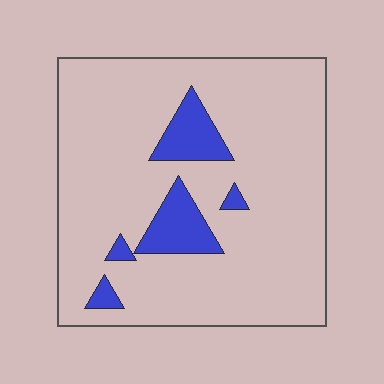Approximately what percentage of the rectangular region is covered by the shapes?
Approximately 10%.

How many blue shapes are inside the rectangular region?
5.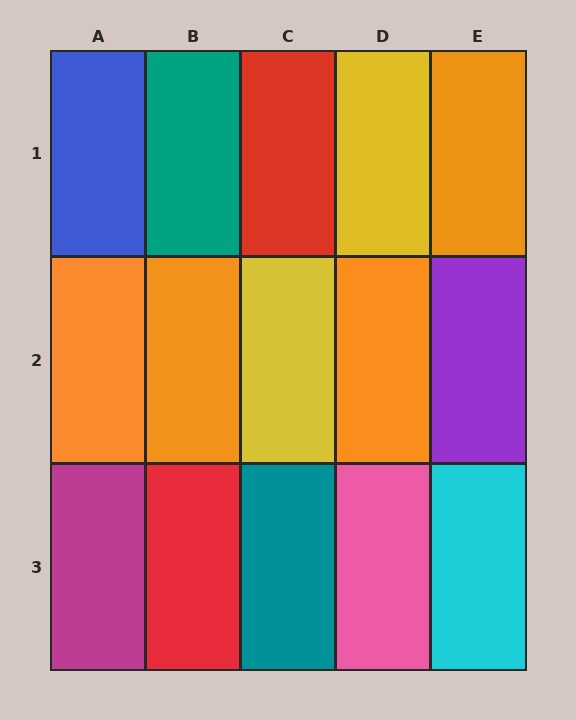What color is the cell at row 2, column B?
Orange.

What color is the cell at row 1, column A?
Blue.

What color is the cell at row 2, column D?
Orange.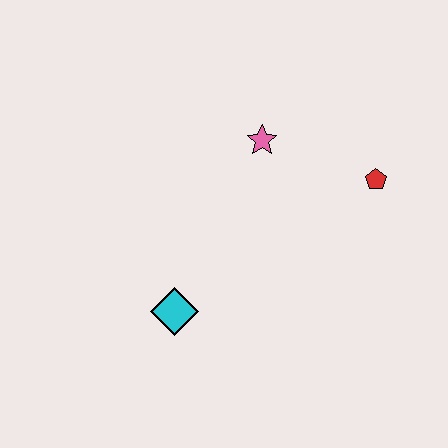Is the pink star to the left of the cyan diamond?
No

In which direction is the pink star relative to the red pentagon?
The pink star is to the left of the red pentagon.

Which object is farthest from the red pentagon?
The cyan diamond is farthest from the red pentagon.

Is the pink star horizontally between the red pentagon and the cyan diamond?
Yes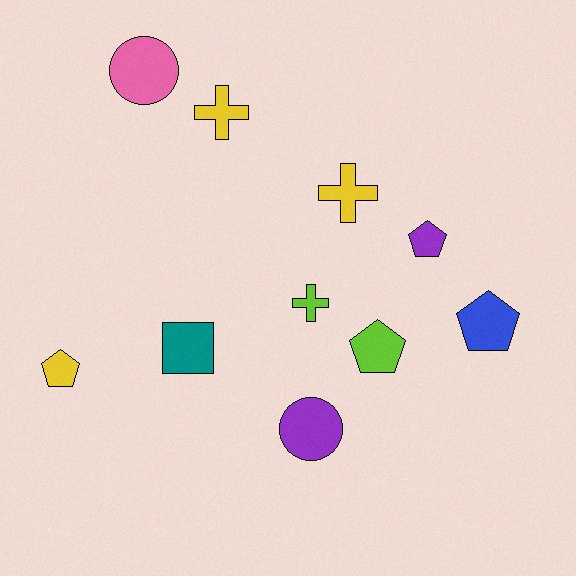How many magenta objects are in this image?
There are no magenta objects.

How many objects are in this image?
There are 10 objects.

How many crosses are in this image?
There are 3 crosses.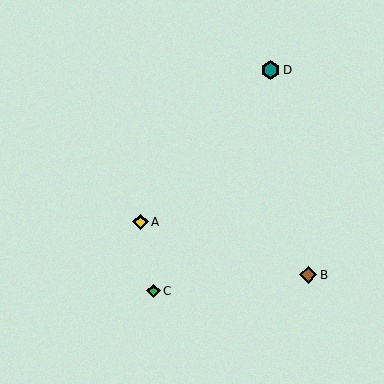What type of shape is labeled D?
Shape D is a teal hexagon.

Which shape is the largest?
The teal hexagon (labeled D) is the largest.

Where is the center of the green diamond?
The center of the green diamond is at (153, 291).